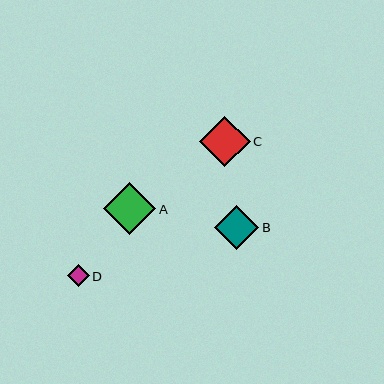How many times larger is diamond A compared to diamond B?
Diamond A is approximately 1.2 times the size of diamond B.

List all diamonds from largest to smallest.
From largest to smallest: A, C, B, D.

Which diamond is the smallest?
Diamond D is the smallest with a size of approximately 22 pixels.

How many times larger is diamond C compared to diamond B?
Diamond C is approximately 1.1 times the size of diamond B.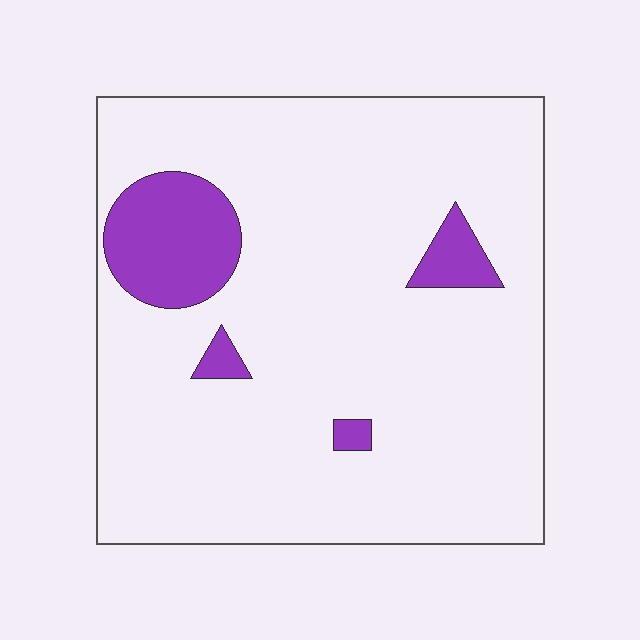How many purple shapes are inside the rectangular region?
4.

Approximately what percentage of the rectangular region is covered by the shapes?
Approximately 10%.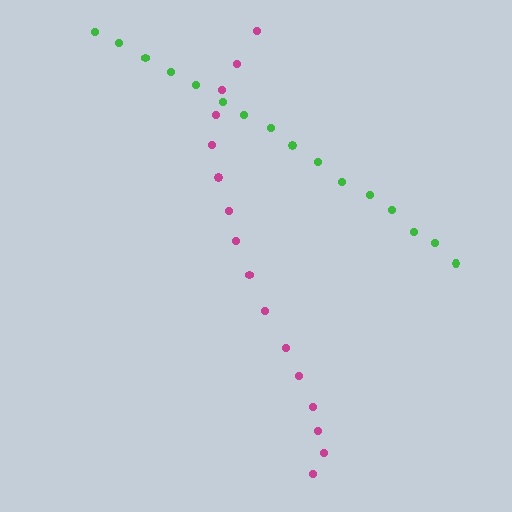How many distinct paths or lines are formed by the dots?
There are 2 distinct paths.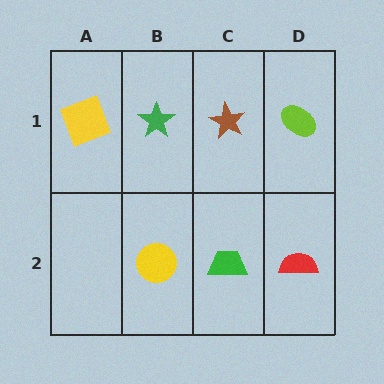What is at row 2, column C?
A green trapezoid.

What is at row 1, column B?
A green star.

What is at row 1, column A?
A yellow square.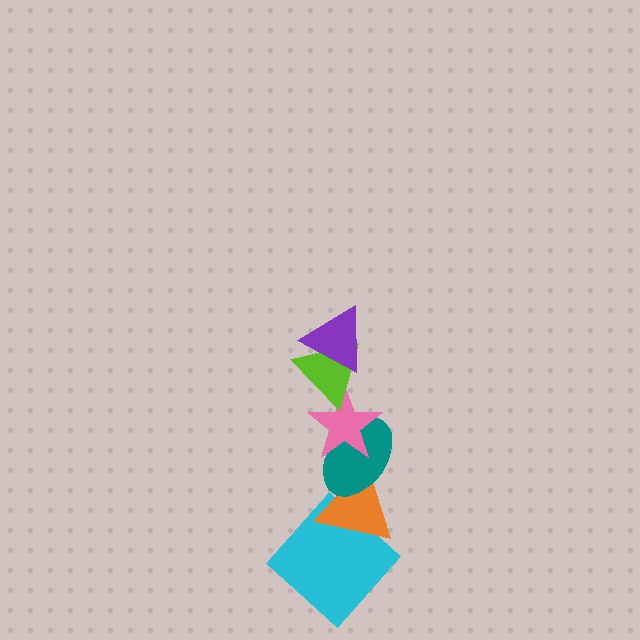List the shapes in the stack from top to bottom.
From top to bottom: the purple triangle, the lime triangle, the pink star, the teal ellipse, the orange triangle, the cyan diamond.